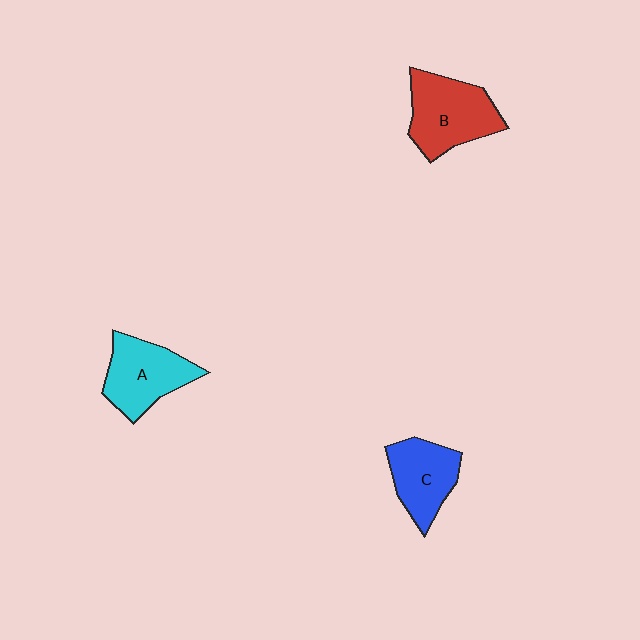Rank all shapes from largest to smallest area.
From largest to smallest: B (red), A (cyan), C (blue).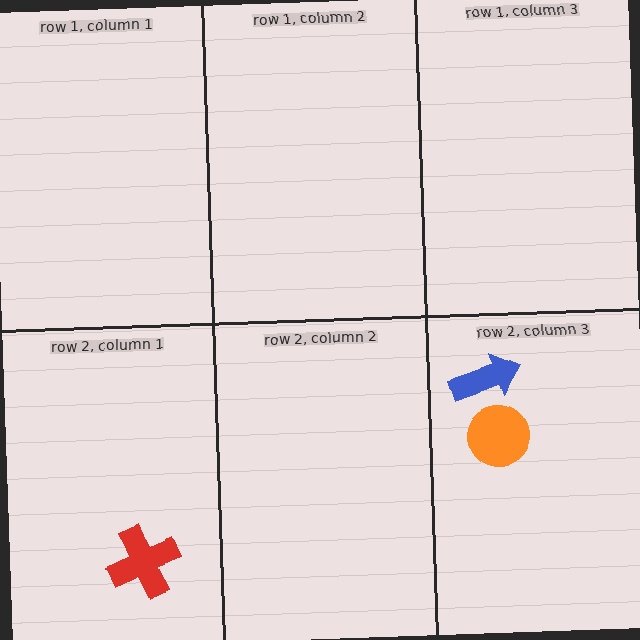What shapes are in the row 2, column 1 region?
The red cross.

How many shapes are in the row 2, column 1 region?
1.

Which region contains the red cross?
The row 2, column 1 region.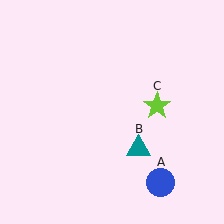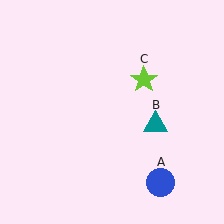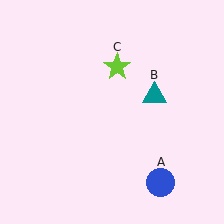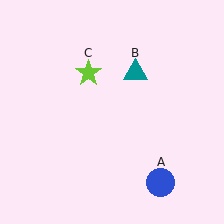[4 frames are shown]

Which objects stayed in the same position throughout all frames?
Blue circle (object A) remained stationary.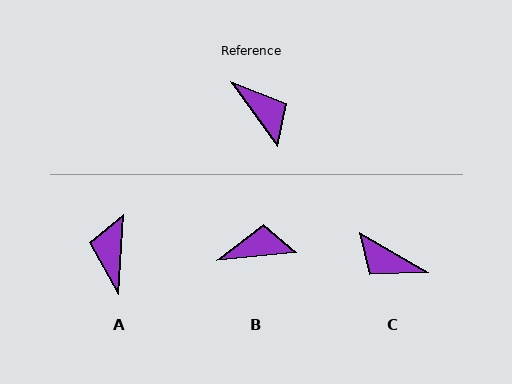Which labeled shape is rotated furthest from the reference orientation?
C, about 156 degrees away.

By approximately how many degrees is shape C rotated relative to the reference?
Approximately 156 degrees clockwise.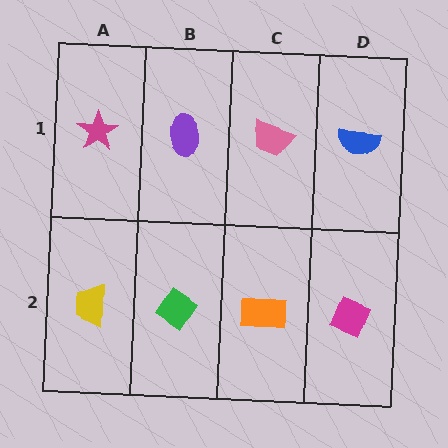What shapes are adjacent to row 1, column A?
A yellow trapezoid (row 2, column A), a purple ellipse (row 1, column B).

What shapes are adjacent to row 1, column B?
A green diamond (row 2, column B), a magenta star (row 1, column A), a pink trapezoid (row 1, column C).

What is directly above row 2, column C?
A pink trapezoid.